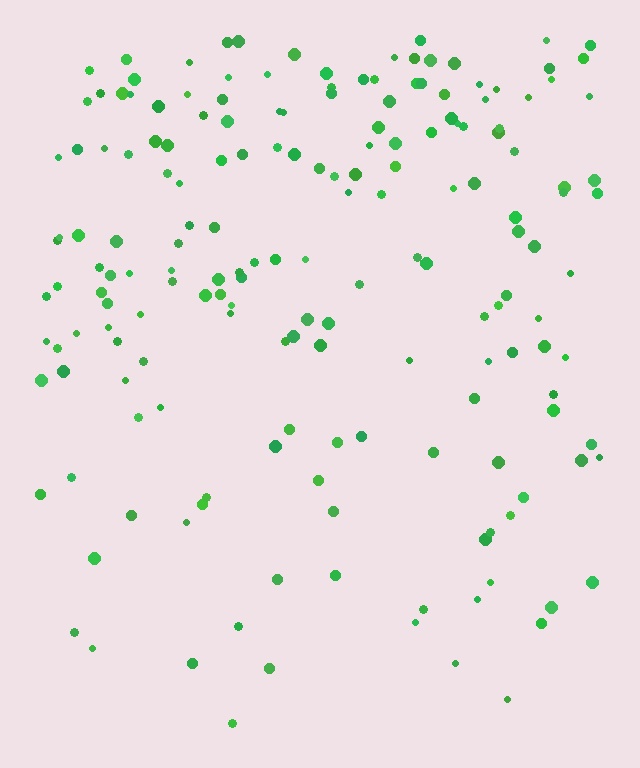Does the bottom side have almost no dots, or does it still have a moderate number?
Still a moderate number, just noticeably fewer than the top.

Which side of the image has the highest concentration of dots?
The top.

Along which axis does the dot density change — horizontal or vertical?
Vertical.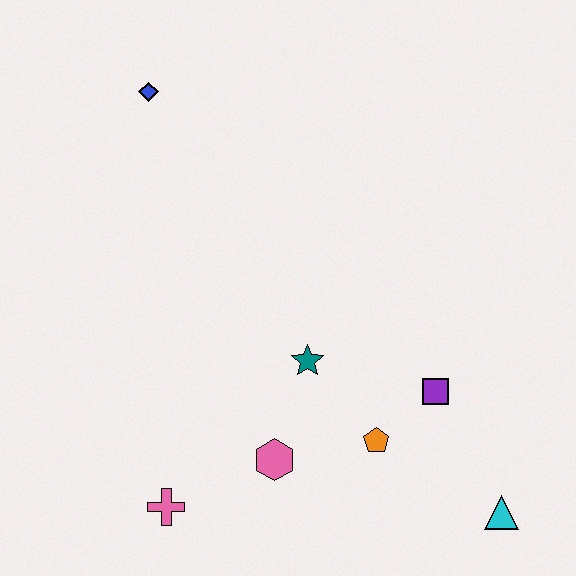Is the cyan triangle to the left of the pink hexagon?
No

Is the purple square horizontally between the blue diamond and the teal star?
No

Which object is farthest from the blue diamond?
The cyan triangle is farthest from the blue diamond.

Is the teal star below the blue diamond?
Yes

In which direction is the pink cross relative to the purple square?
The pink cross is to the left of the purple square.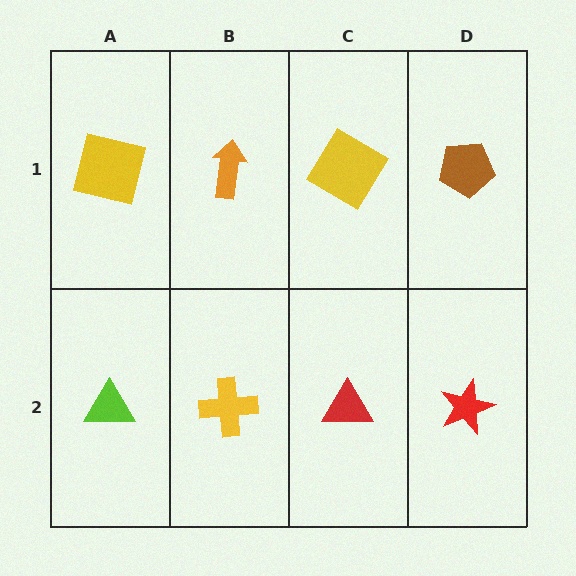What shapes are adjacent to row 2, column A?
A yellow square (row 1, column A), a yellow cross (row 2, column B).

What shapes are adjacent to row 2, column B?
An orange arrow (row 1, column B), a lime triangle (row 2, column A), a red triangle (row 2, column C).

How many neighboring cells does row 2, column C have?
3.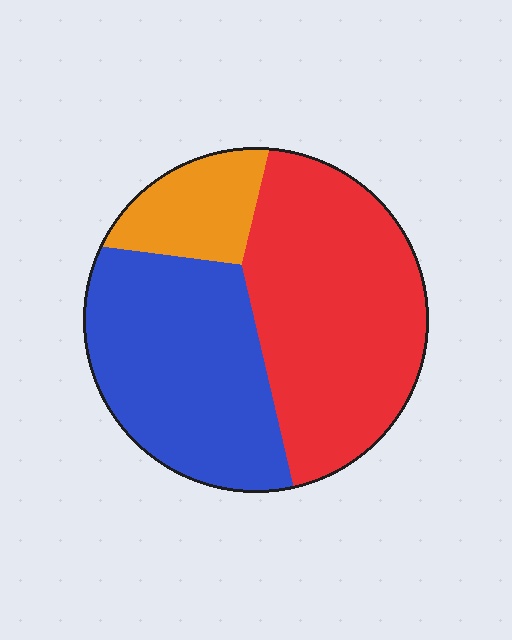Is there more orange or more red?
Red.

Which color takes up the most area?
Red, at roughly 45%.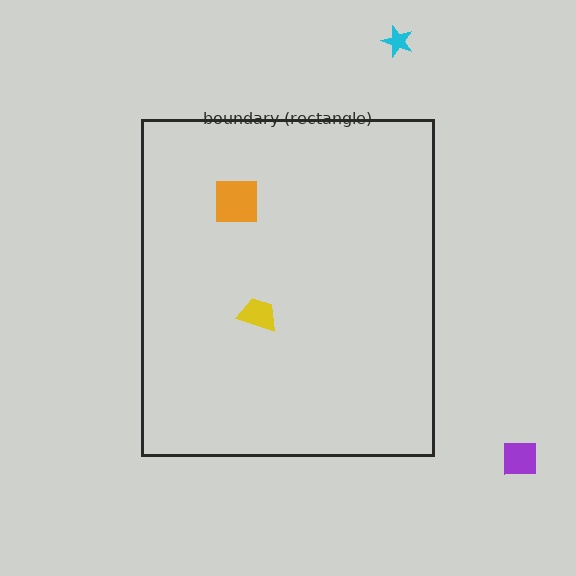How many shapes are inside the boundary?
2 inside, 2 outside.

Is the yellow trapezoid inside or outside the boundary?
Inside.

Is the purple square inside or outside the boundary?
Outside.